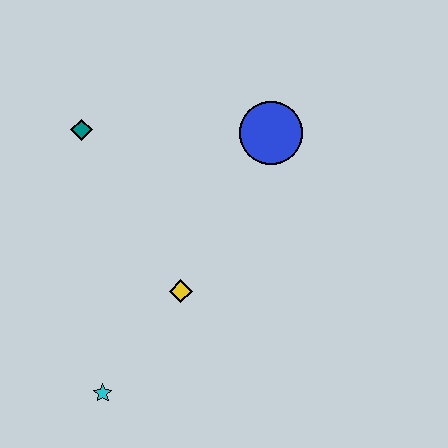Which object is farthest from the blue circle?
The cyan star is farthest from the blue circle.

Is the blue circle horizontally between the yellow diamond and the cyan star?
No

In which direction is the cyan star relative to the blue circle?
The cyan star is below the blue circle.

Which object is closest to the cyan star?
The yellow diamond is closest to the cyan star.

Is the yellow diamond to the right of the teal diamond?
Yes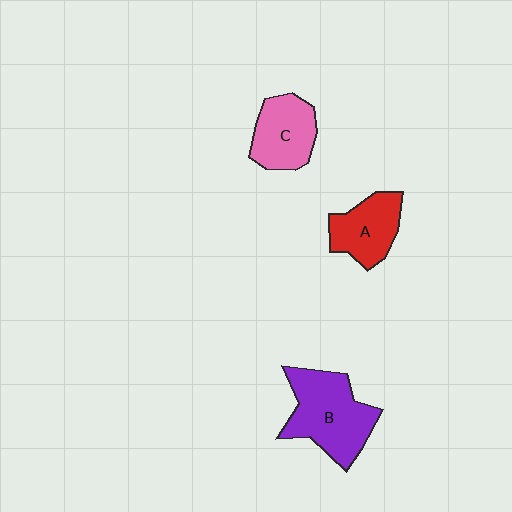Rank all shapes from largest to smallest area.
From largest to smallest: B (purple), C (pink), A (red).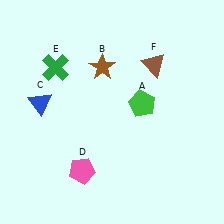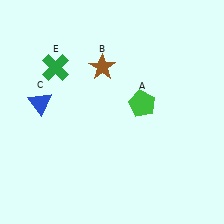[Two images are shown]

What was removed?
The pink pentagon (D), the brown triangle (F) were removed in Image 2.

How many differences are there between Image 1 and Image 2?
There are 2 differences between the two images.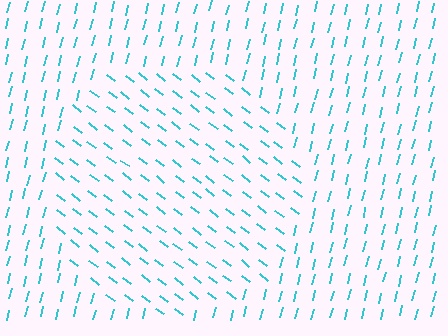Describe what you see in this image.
The image is filled with small cyan line segments. A circle region in the image has lines oriented differently from the surrounding lines, creating a visible texture boundary.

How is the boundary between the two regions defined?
The boundary is defined purely by a change in line orientation (approximately 67 degrees difference). All lines are the same color and thickness.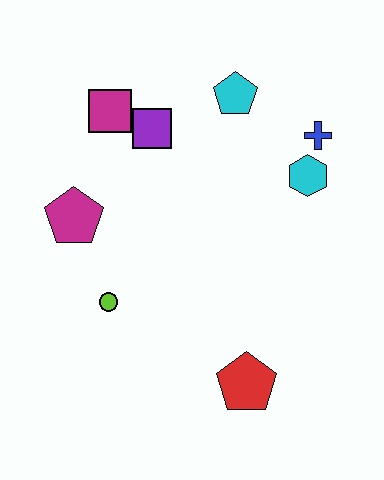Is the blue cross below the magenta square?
Yes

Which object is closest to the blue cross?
The cyan hexagon is closest to the blue cross.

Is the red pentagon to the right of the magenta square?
Yes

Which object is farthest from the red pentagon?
The magenta square is farthest from the red pentagon.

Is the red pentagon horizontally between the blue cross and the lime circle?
Yes